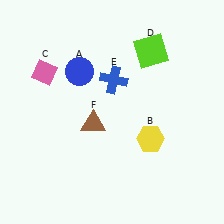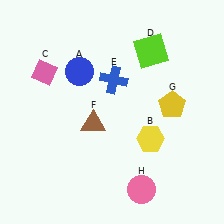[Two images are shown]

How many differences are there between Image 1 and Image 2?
There are 2 differences between the two images.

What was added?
A yellow pentagon (G), a pink circle (H) were added in Image 2.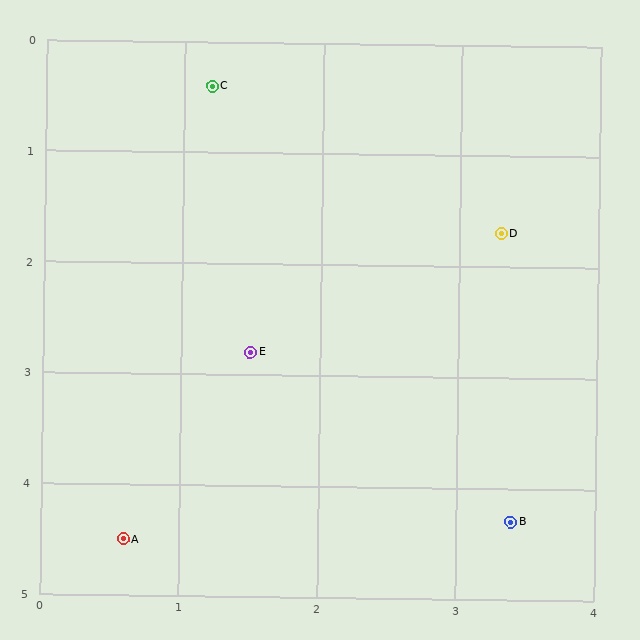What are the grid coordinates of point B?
Point B is at approximately (3.4, 4.3).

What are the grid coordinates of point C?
Point C is at approximately (1.2, 0.4).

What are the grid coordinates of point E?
Point E is at approximately (1.5, 2.8).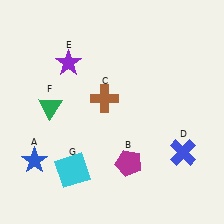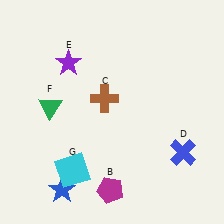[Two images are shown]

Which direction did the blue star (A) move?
The blue star (A) moved down.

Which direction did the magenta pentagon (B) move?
The magenta pentagon (B) moved down.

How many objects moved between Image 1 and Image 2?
2 objects moved between the two images.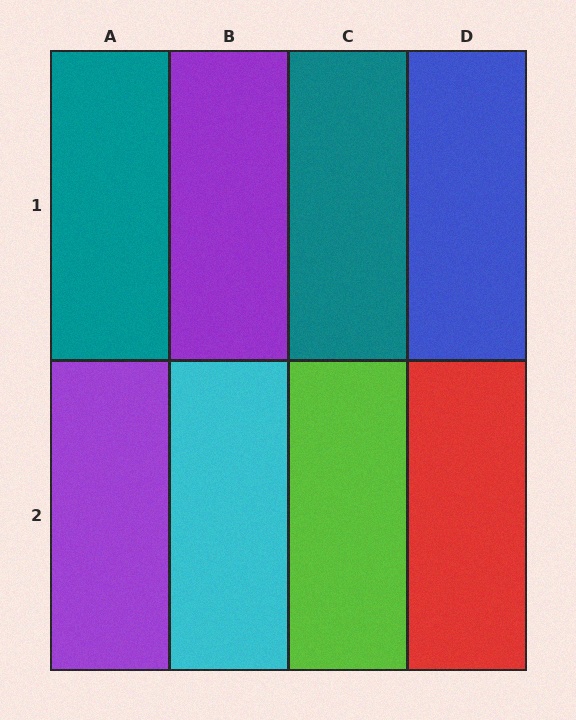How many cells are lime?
1 cell is lime.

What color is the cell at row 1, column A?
Teal.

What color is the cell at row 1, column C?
Teal.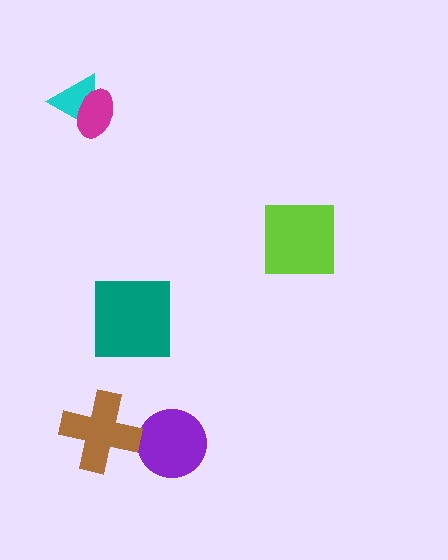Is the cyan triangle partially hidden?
Yes, it is partially covered by another shape.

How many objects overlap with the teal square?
0 objects overlap with the teal square.